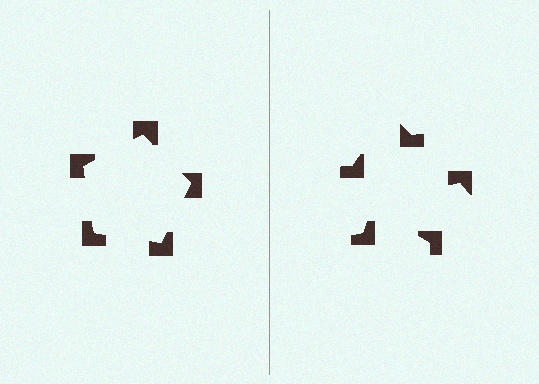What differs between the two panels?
The notched squares are positioned identically on both sides; only the wedge orientations differ. On the left they align to a pentagon; on the right they are misaligned.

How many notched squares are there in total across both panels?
10 — 5 on each side.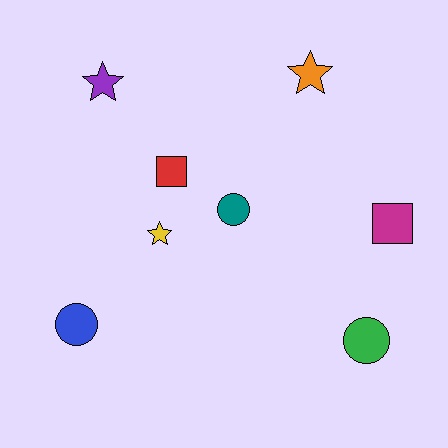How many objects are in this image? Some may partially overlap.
There are 8 objects.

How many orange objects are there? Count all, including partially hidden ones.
There is 1 orange object.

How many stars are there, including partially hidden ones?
There are 3 stars.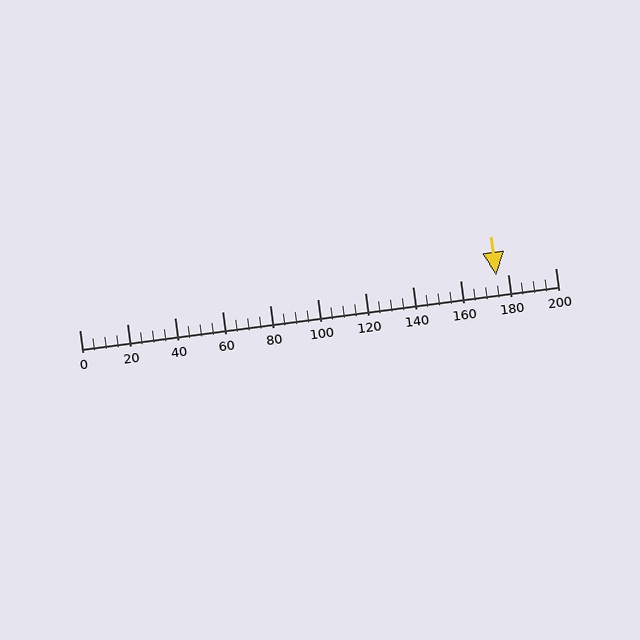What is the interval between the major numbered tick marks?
The major tick marks are spaced 20 units apart.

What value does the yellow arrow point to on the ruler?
The yellow arrow points to approximately 175.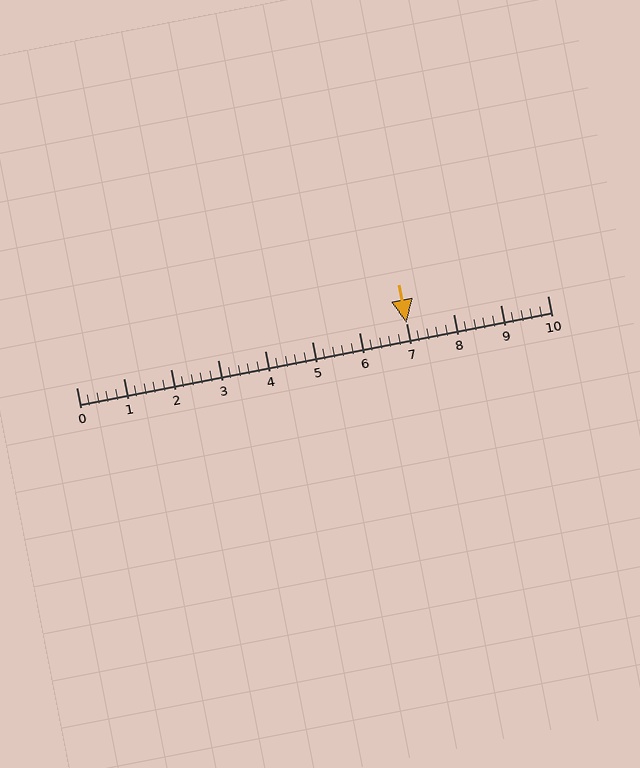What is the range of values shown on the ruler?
The ruler shows values from 0 to 10.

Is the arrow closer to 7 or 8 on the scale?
The arrow is closer to 7.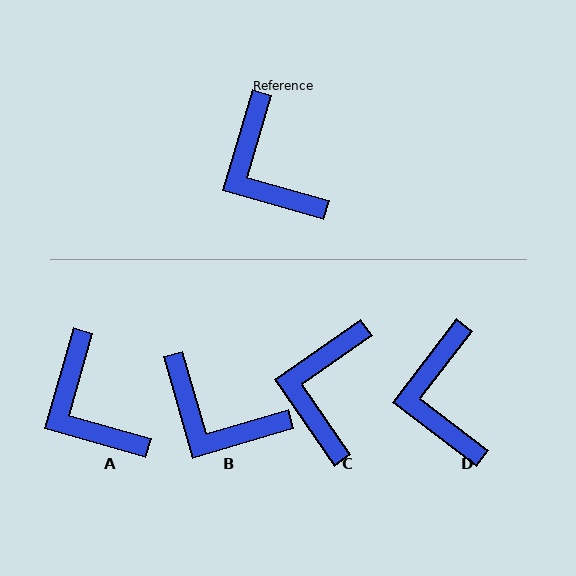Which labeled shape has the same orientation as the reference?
A.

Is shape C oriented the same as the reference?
No, it is off by about 39 degrees.